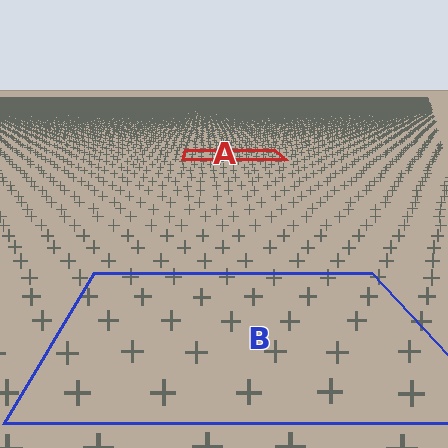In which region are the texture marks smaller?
The texture marks are smaller in region A, because it is farther away.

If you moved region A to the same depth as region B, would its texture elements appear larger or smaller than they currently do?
They would appear larger. At a closer depth, the same texture elements are projected at a bigger on-screen size.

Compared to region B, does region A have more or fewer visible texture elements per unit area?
Region A has more texture elements per unit area — they are packed more densely because it is farther away.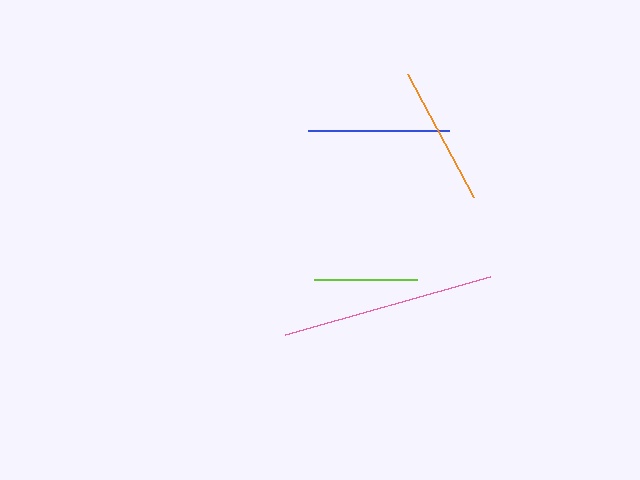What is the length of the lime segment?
The lime segment is approximately 103 pixels long.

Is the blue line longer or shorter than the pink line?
The pink line is longer than the blue line.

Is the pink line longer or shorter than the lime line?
The pink line is longer than the lime line.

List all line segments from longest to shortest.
From longest to shortest: pink, blue, orange, lime.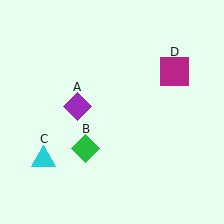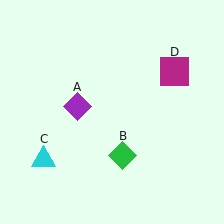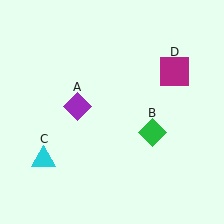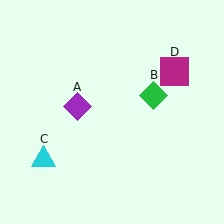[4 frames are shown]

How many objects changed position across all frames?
1 object changed position: green diamond (object B).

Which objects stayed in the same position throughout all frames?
Purple diamond (object A) and cyan triangle (object C) and magenta square (object D) remained stationary.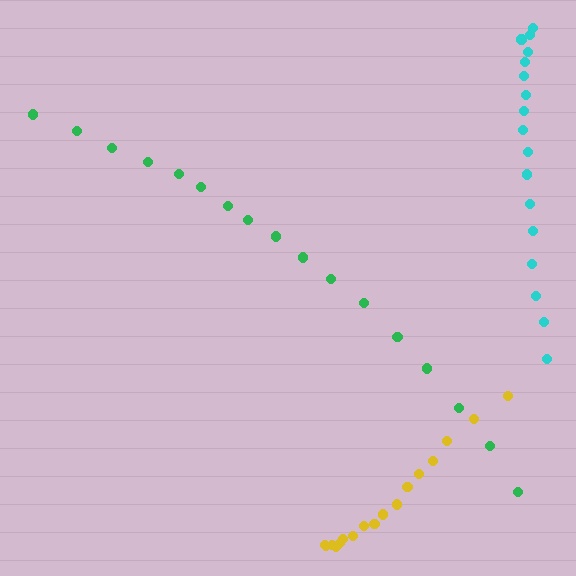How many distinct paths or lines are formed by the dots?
There are 3 distinct paths.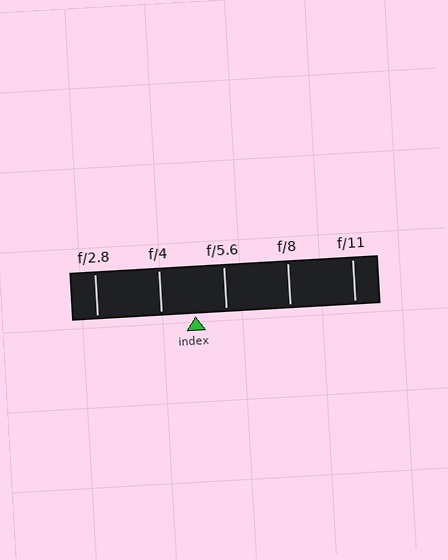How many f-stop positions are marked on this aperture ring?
There are 5 f-stop positions marked.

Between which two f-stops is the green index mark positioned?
The index mark is between f/4 and f/5.6.